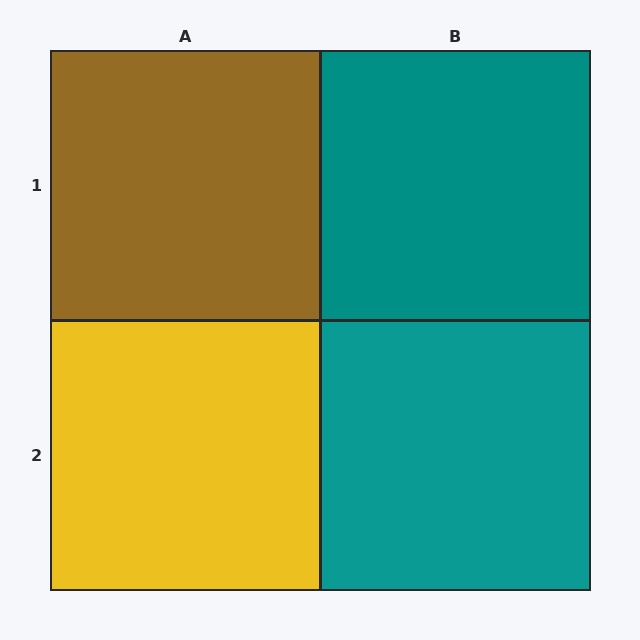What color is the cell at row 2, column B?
Teal.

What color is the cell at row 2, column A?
Yellow.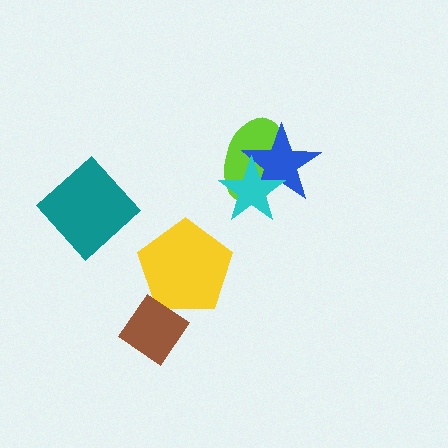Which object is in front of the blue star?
The cyan star is in front of the blue star.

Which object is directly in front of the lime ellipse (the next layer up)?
The blue star is directly in front of the lime ellipse.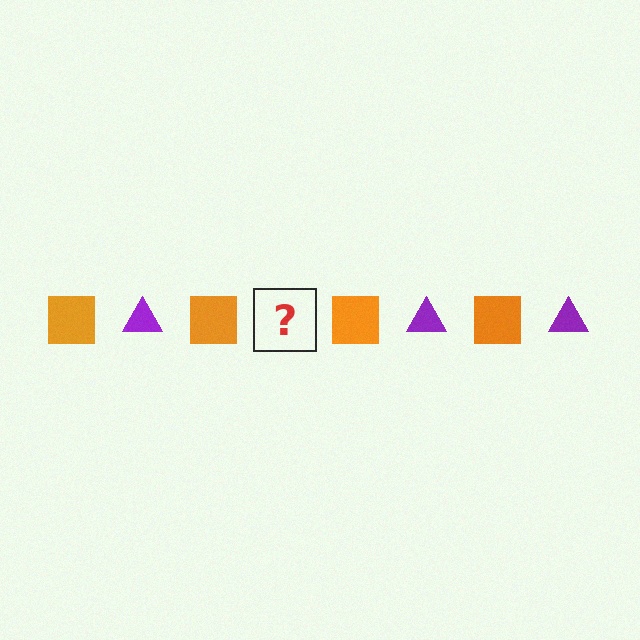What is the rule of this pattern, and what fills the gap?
The rule is that the pattern alternates between orange square and purple triangle. The gap should be filled with a purple triangle.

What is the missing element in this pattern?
The missing element is a purple triangle.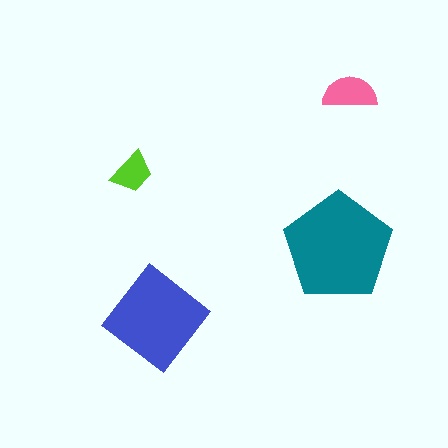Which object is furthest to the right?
The pink semicircle is rightmost.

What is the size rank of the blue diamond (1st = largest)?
2nd.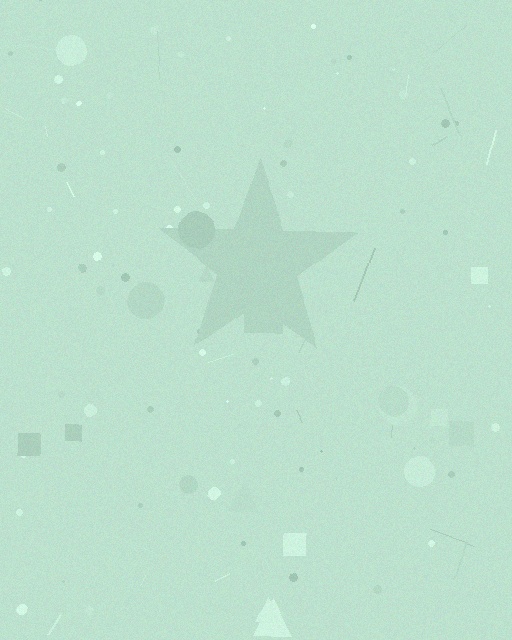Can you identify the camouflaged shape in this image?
The camouflaged shape is a star.